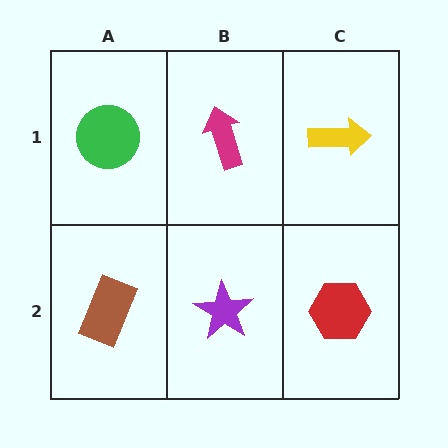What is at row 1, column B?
A magenta arrow.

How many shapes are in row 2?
3 shapes.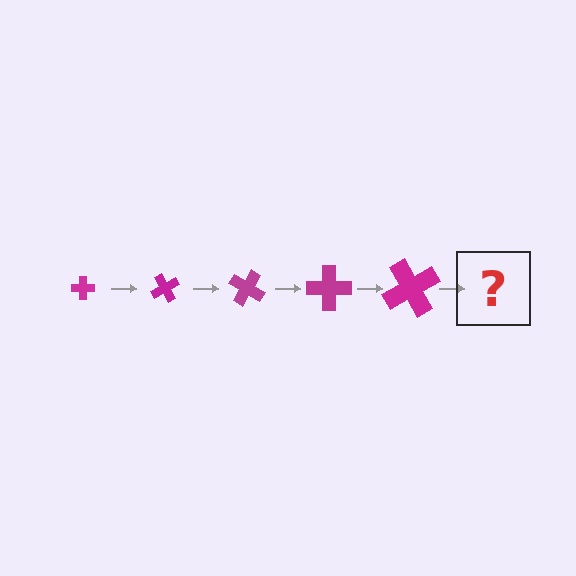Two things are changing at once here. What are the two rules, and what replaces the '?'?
The two rules are that the cross grows larger each step and it rotates 60 degrees each step. The '?' should be a cross, larger than the previous one and rotated 300 degrees from the start.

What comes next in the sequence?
The next element should be a cross, larger than the previous one and rotated 300 degrees from the start.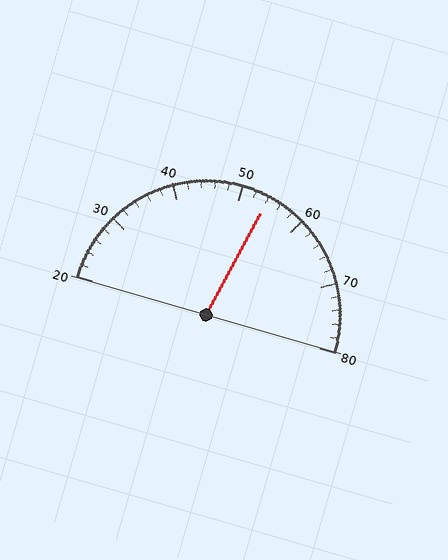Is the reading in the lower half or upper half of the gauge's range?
The reading is in the upper half of the range (20 to 80).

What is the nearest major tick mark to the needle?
The nearest major tick mark is 50.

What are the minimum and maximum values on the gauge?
The gauge ranges from 20 to 80.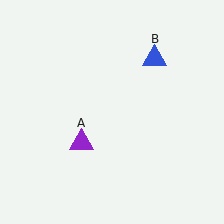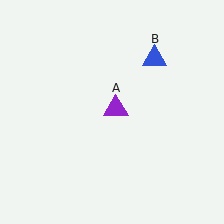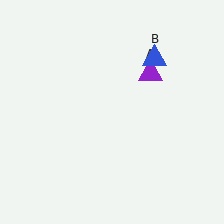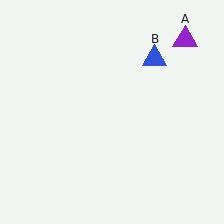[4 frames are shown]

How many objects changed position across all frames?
1 object changed position: purple triangle (object A).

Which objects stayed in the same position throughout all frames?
Blue triangle (object B) remained stationary.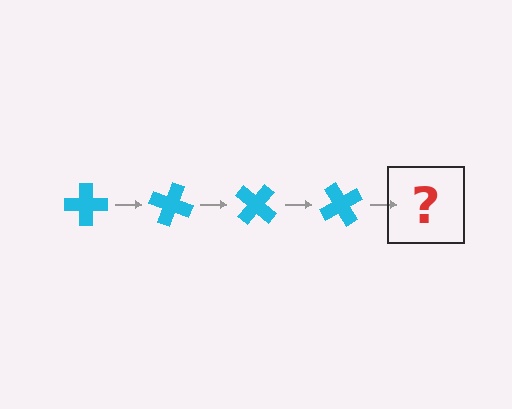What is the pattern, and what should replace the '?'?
The pattern is that the cross rotates 20 degrees each step. The '?' should be a cyan cross rotated 80 degrees.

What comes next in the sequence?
The next element should be a cyan cross rotated 80 degrees.